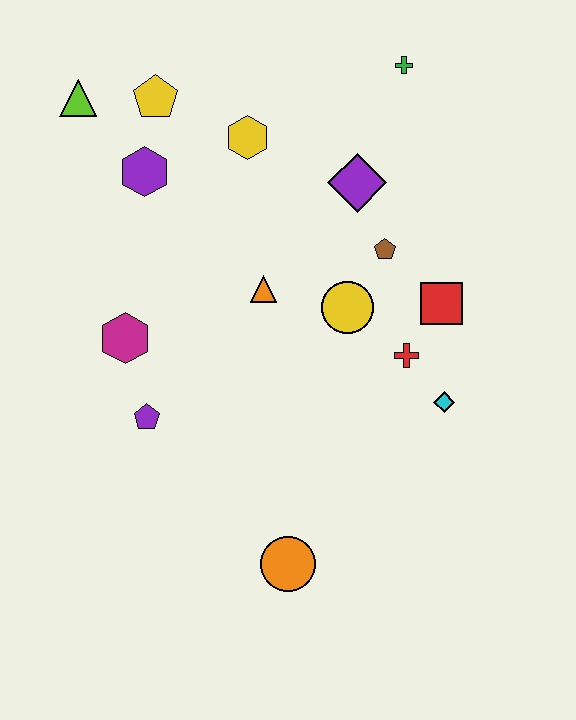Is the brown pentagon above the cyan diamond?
Yes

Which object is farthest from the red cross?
The lime triangle is farthest from the red cross.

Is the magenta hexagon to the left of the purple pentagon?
Yes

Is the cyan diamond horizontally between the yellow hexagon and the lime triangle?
No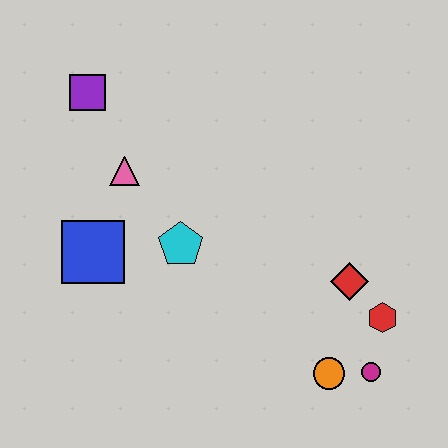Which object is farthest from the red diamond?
The purple square is farthest from the red diamond.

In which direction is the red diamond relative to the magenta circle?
The red diamond is above the magenta circle.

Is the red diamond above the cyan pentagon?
No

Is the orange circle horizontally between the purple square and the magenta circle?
Yes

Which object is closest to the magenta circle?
The orange circle is closest to the magenta circle.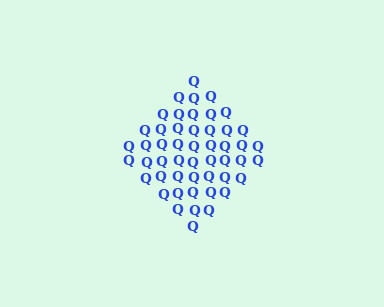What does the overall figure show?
The overall figure shows a diamond.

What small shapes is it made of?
It is made of small letter Q's.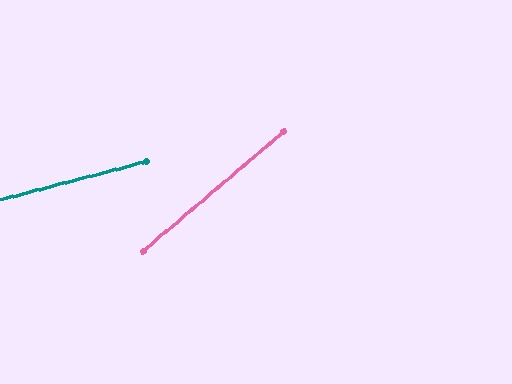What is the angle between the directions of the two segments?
Approximately 26 degrees.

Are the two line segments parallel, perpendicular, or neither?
Neither parallel nor perpendicular — they differ by about 26°.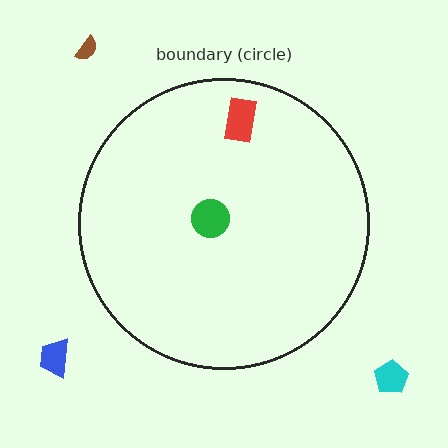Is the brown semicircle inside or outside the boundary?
Outside.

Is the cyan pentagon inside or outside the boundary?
Outside.